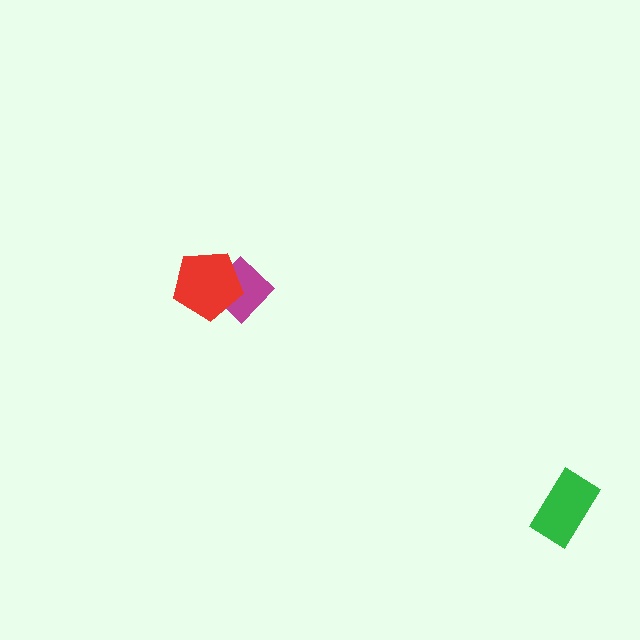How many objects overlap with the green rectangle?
0 objects overlap with the green rectangle.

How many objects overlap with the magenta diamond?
1 object overlaps with the magenta diamond.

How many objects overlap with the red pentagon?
1 object overlaps with the red pentagon.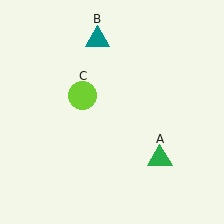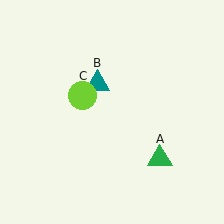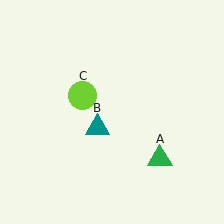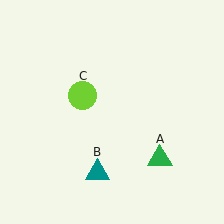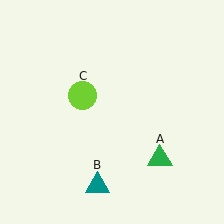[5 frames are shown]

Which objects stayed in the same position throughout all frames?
Green triangle (object A) and lime circle (object C) remained stationary.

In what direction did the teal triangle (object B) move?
The teal triangle (object B) moved down.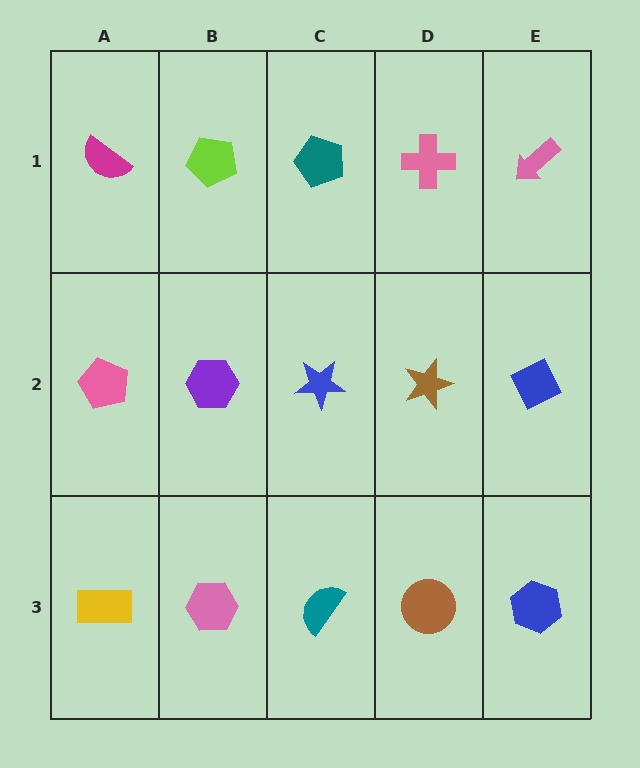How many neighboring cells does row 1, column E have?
2.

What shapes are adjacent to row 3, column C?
A blue star (row 2, column C), a pink hexagon (row 3, column B), a brown circle (row 3, column D).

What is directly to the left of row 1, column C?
A lime pentagon.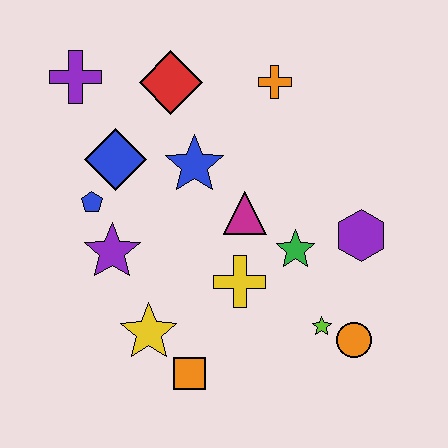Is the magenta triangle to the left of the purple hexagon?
Yes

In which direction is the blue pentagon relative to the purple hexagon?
The blue pentagon is to the left of the purple hexagon.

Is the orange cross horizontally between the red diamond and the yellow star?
No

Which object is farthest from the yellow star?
The orange cross is farthest from the yellow star.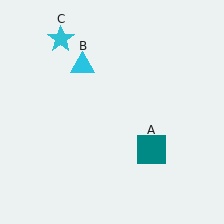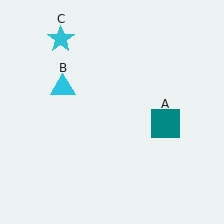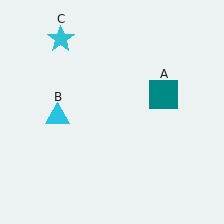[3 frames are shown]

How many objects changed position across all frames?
2 objects changed position: teal square (object A), cyan triangle (object B).